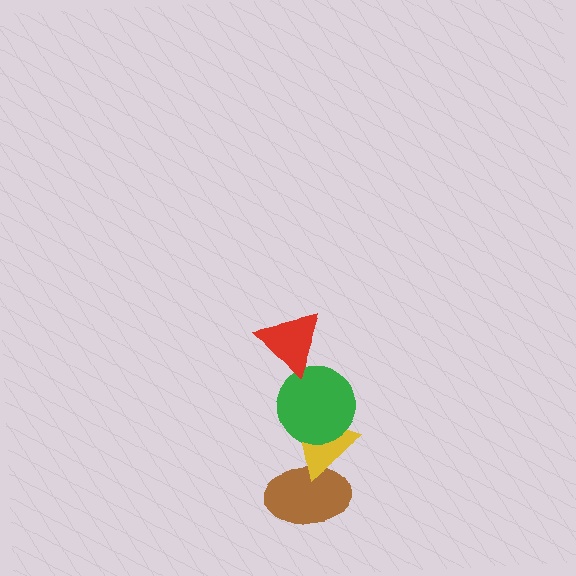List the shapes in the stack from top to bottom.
From top to bottom: the red triangle, the green circle, the yellow triangle, the brown ellipse.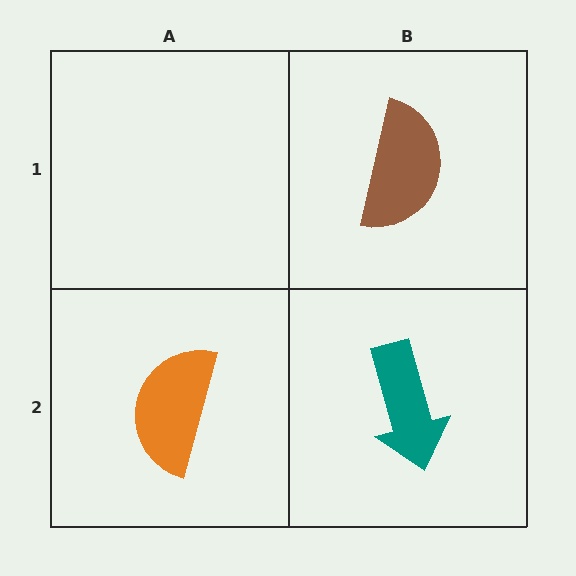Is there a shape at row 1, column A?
No, that cell is empty.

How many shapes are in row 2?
2 shapes.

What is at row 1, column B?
A brown semicircle.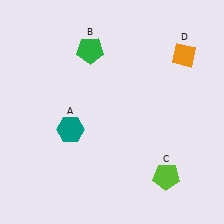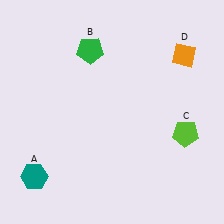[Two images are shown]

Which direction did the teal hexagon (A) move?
The teal hexagon (A) moved down.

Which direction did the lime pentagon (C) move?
The lime pentagon (C) moved up.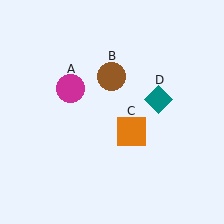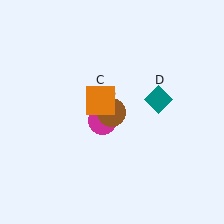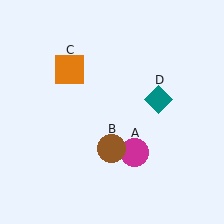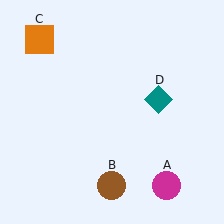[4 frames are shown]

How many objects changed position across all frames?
3 objects changed position: magenta circle (object A), brown circle (object B), orange square (object C).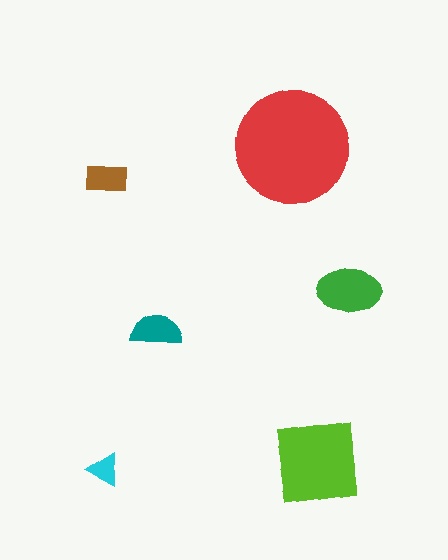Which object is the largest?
The red circle.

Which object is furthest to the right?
The green ellipse is rightmost.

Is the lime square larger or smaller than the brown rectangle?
Larger.